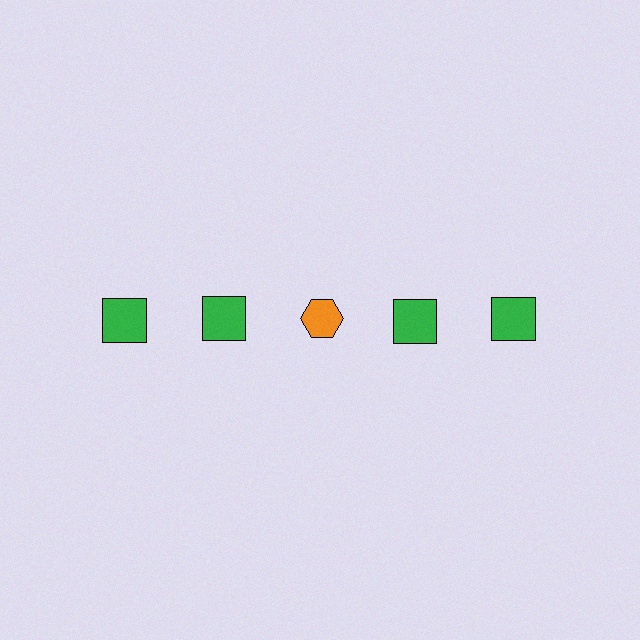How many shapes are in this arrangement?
There are 5 shapes arranged in a grid pattern.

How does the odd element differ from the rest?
It differs in both color (orange instead of green) and shape (hexagon instead of square).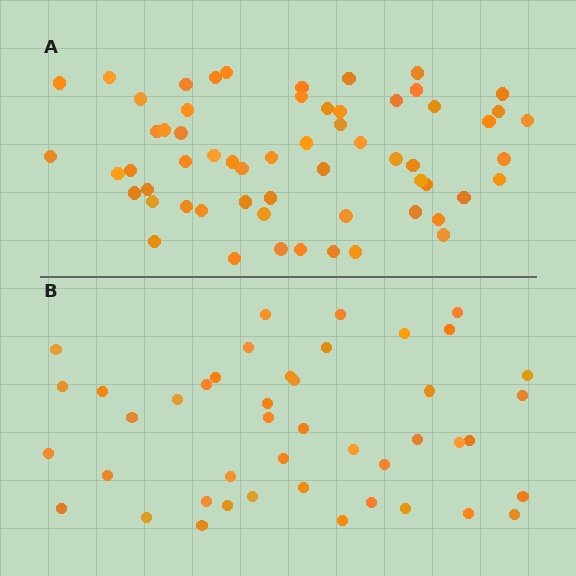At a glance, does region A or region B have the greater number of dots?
Region A (the top region) has more dots.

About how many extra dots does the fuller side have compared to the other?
Region A has approximately 15 more dots than region B.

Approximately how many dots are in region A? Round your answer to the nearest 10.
About 60 dots.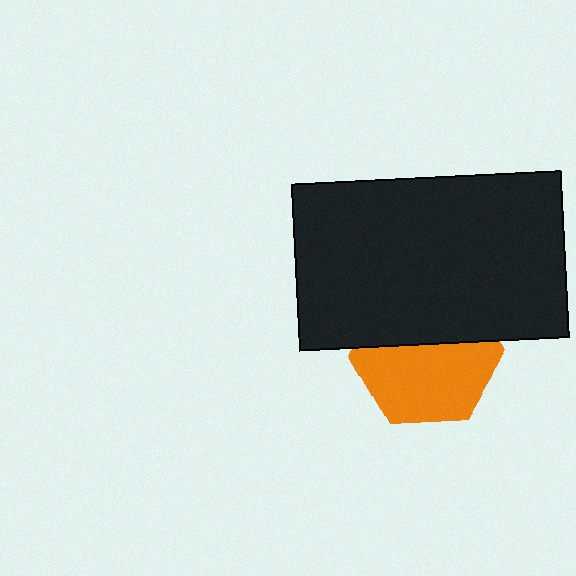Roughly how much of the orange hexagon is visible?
About half of it is visible (roughly 58%).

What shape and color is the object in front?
The object in front is a black rectangle.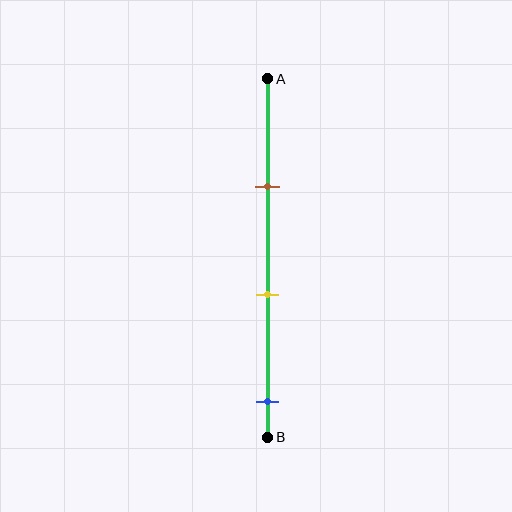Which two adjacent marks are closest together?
The brown and yellow marks are the closest adjacent pair.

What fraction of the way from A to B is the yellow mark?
The yellow mark is approximately 60% (0.6) of the way from A to B.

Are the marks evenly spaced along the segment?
Yes, the marks are approximately evenly spaced.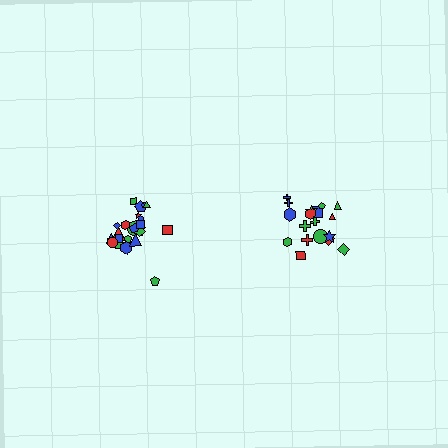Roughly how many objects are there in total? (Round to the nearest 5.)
Roughly 45 objects in total.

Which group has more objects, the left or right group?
The left group.